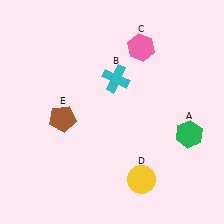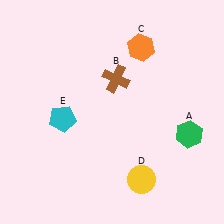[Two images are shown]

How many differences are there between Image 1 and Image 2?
There are 3 differences between the two images.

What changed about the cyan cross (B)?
In Image 1, B is cyan. In Image 2, it changed to brown.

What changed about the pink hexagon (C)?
In Image 1, C is pink. In Image 2, it changed to orange.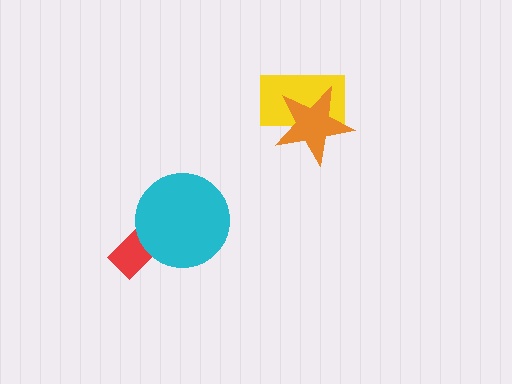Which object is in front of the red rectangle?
The cyan circle is in front of the red rectangle.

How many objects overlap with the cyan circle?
1 object overlaps with the cyan circle.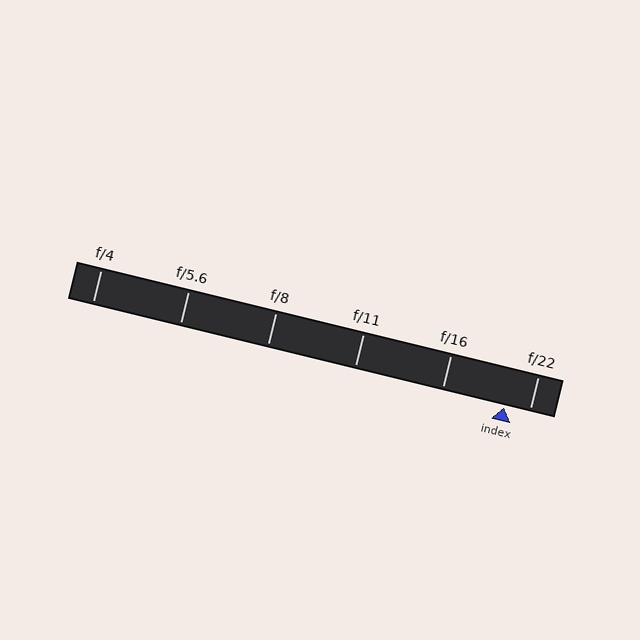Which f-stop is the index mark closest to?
The index mark is closest to f/22.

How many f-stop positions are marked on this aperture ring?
There are 6 f-stop positions marked.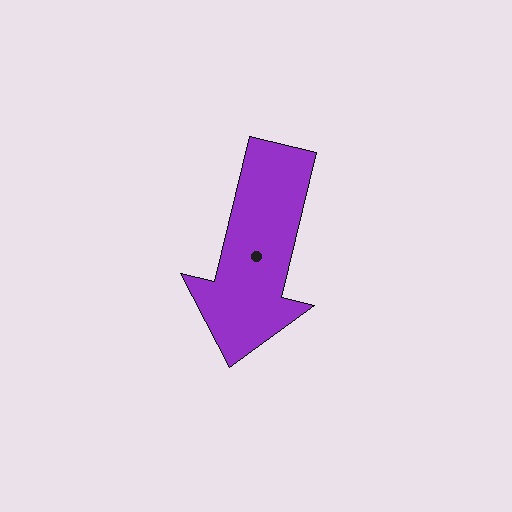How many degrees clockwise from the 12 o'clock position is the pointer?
Approximately 193 degrees.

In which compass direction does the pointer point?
South.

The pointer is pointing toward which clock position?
Roughly 6 o'clock.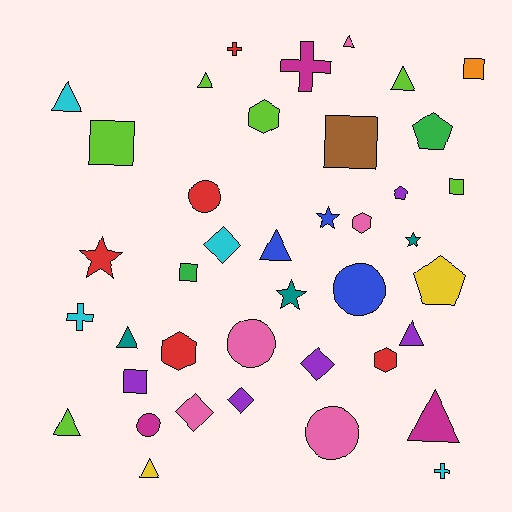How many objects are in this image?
There are 40 objects.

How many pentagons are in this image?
There are 3 pentagons.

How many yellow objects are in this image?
There are 2 yellow objects.